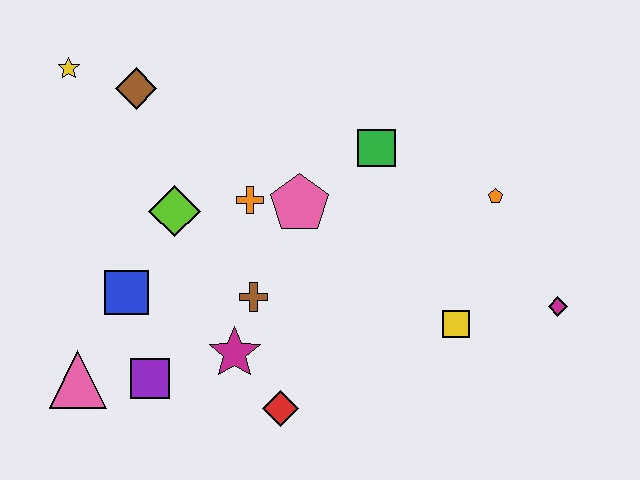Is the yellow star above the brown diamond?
Yes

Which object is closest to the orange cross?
The pink pentagon is closest to the orange cross.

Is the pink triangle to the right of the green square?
No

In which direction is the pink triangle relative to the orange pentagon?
The pink triangle is to the left of the orange pentagon.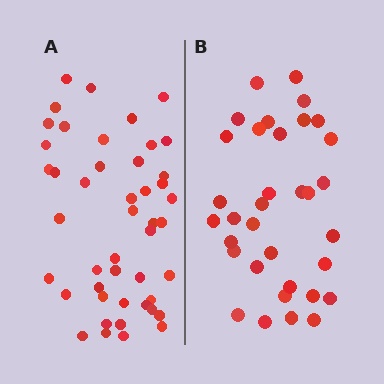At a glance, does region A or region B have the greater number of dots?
Region A (the left region) has more dots.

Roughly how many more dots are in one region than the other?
Region A has roughly 12 or so more dots than region B.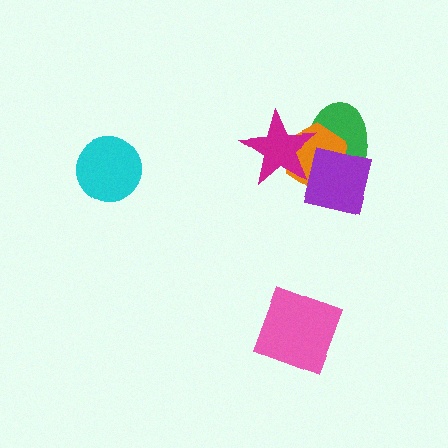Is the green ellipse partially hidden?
Yes, it is partially covered by another shape.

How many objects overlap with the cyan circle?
0 objects overlap with the cyan circle.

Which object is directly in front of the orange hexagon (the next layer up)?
The purple square is directly in front of the orange hexagon.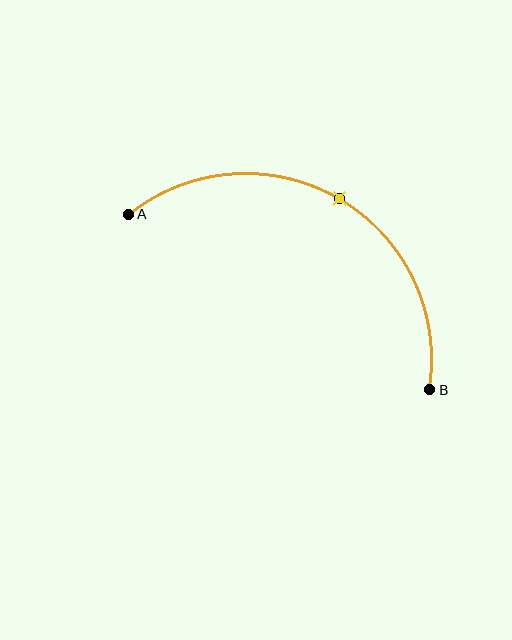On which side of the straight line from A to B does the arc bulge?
The arc bulges above the straight line connecting A and B.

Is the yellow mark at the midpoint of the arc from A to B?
Yes. The yellow mark lies on the arc at equal arc-length from both A and B — it is the arc midpoint.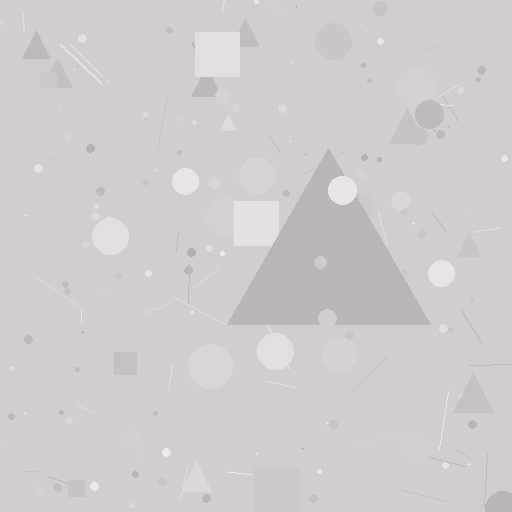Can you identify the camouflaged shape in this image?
The camouflaged shape is a triangle.